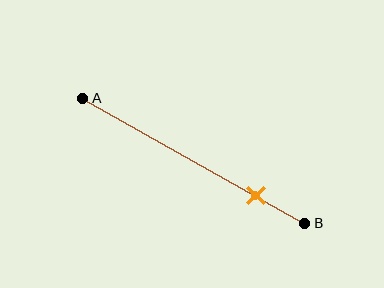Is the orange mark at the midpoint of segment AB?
No, the mark is at about 80% from A, not at the 50% midpoint.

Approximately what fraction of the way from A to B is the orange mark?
The orange mark is approximately 80% of the way from A to B.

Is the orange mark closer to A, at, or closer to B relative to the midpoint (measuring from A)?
The orange mark is closer to point B than the midpoint of segment AB.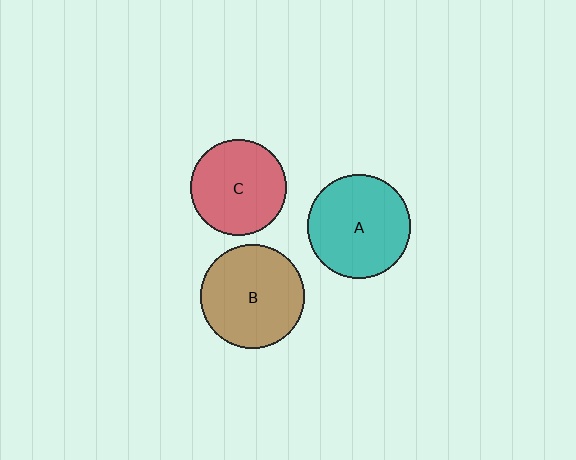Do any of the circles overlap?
No, none of the circles overlap.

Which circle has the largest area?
Circle B (brown).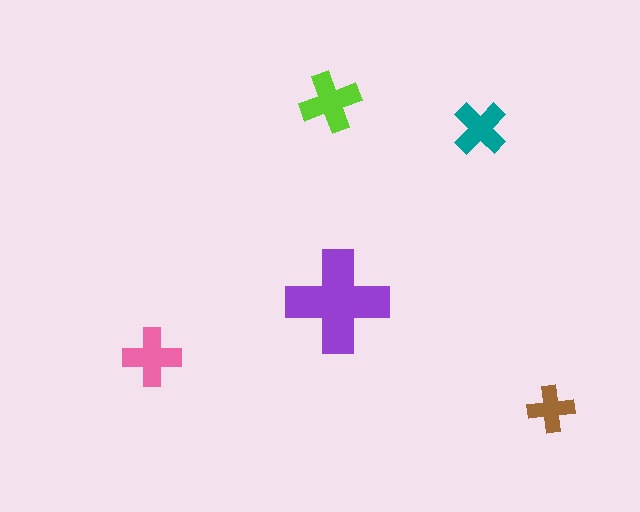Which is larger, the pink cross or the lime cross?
The lime one.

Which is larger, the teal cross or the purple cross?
The purple one.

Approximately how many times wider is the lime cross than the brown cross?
About 1.5 times wider.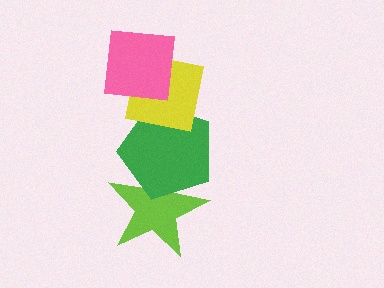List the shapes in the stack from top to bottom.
From top to bottom: the pink square, the yellow square, the green pentagon, the lime star.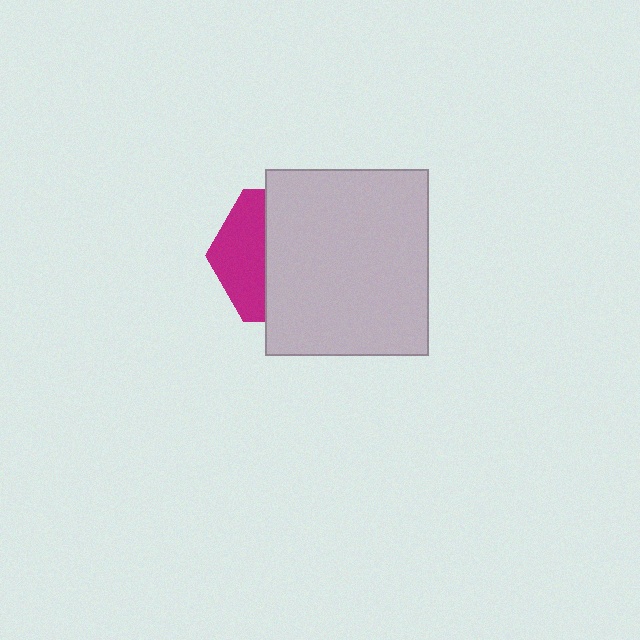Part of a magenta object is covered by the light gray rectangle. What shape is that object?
It is a hexagon.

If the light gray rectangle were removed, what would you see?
You would see the complete magenta hexagon.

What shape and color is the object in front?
The object in front is a light gray rectangle.